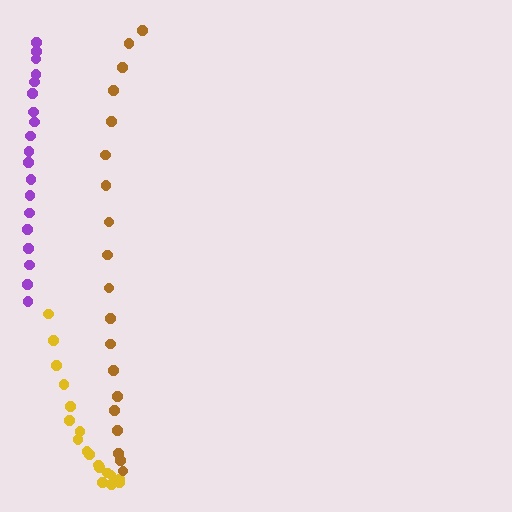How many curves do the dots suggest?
There are 3 distinct paths.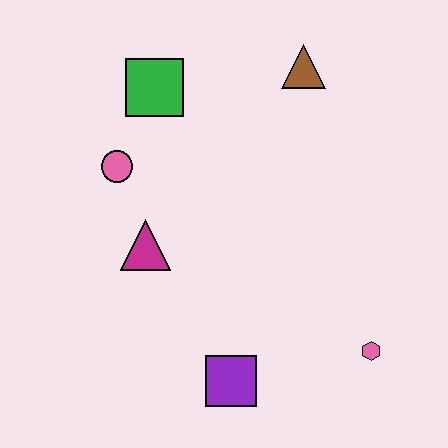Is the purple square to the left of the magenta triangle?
No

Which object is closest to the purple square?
The pink hexagon is closest to the purple square.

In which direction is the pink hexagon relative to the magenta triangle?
The pink hexagon is to the right of the magenta triangle.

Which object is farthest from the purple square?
The brown triangle is farthest from the purple square.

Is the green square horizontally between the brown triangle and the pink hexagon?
No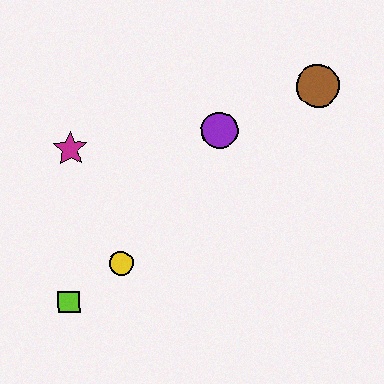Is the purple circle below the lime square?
No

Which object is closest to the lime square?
The yellow circle is closest to the lime square.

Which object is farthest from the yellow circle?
The brown circle is farthest from the yellow circle.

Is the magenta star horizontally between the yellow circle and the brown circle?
No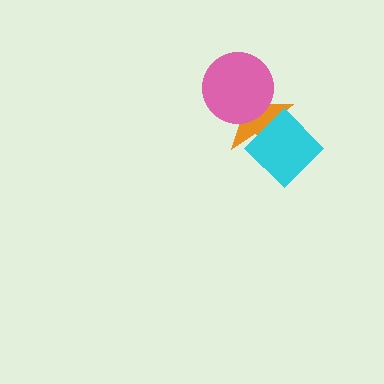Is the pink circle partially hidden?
No, no other shape covers it.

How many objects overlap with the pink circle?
1 object overlaps with the pink circle.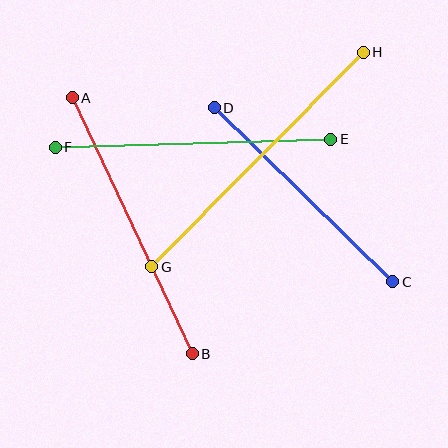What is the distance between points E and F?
The distance is approximately 275 pixels.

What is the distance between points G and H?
The distance is approximately 301 pixels.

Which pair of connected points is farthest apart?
Points G and H are farthest apart.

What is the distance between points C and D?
The distance is approximately 249 pixels.